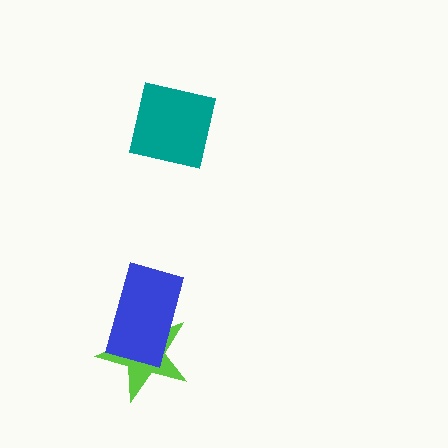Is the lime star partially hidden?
Yes, it is partially covered by another shape.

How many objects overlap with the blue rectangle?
1 object overlaps with the blue rectangle.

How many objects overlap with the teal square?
0 objects overlap with the teal square.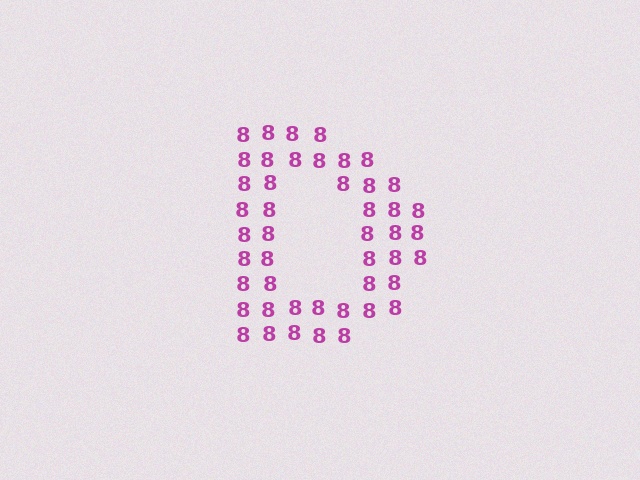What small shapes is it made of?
It is made of small digit 8's.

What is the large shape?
The large shape is the letter D.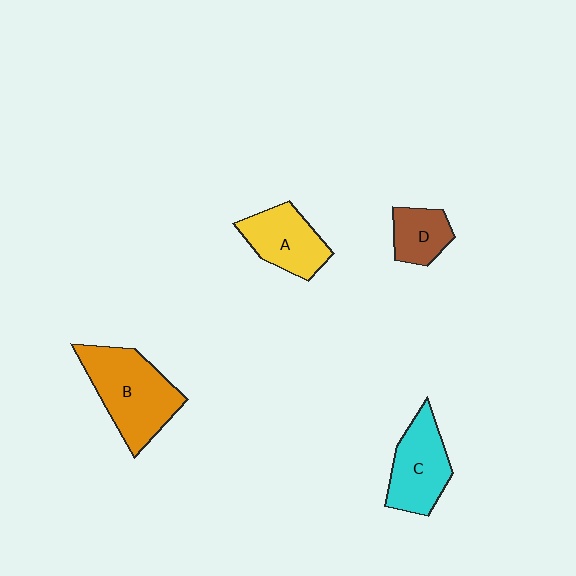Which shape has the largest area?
Shape B (orange).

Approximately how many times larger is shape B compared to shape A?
Approximately 1.5 times.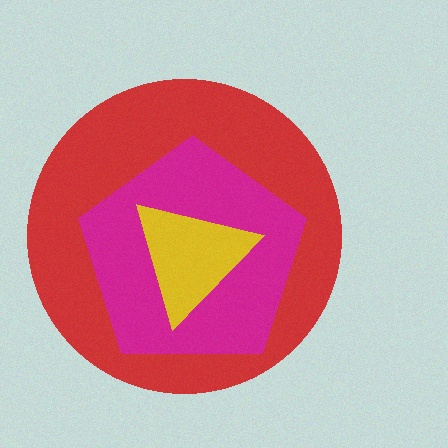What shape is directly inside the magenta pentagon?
The yellow triangle.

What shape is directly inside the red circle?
The magenta pentagon.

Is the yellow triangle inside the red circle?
Yes.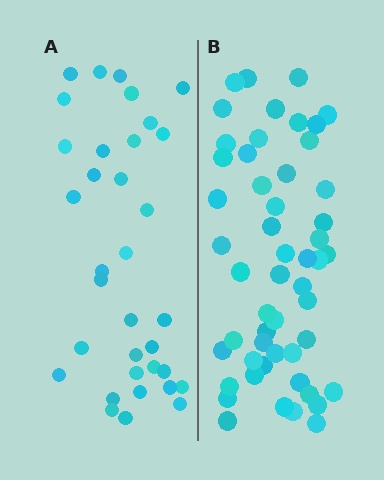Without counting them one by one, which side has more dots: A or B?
Region B (the right region) has more dots.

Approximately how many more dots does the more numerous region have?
Region B has approximately 20 more dots than region A.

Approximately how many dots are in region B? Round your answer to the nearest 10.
About 50 dots. (The exact count is 52, which rounds to 50.)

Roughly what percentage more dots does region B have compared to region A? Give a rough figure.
About 55% more.